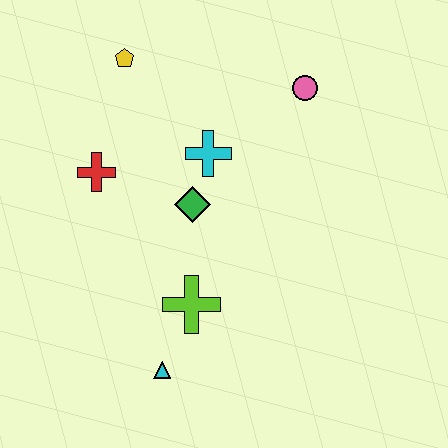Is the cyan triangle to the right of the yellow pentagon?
Yes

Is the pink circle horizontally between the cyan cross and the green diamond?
No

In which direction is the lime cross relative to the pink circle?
The lime cross is below the pink circle.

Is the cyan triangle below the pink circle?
Yes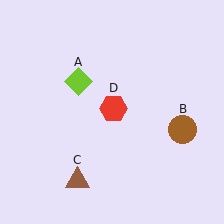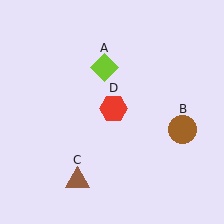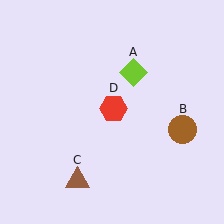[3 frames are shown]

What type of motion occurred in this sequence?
The lime diamond (object A) rotated clockwise around the center of the scene.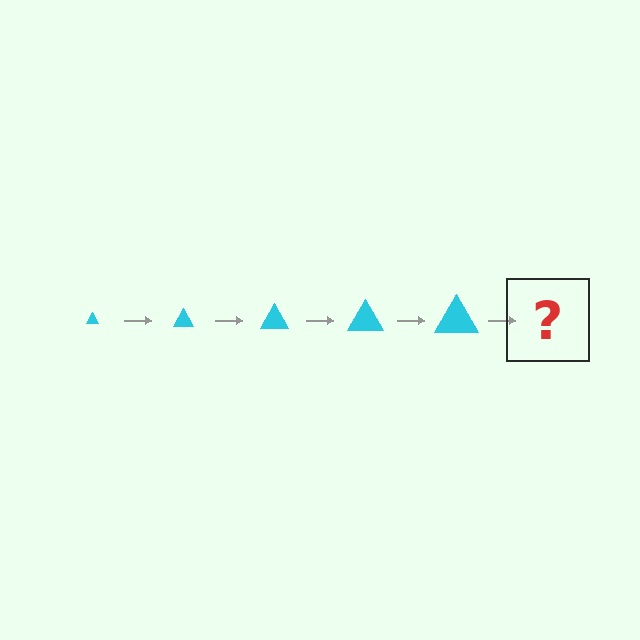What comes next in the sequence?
The next element should be a cyan triangle, larger than the previous one.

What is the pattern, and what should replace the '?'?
The pattern is that the triangle gets progressively larger each step. The '?' should be a cyan triangle, larger than the previous one.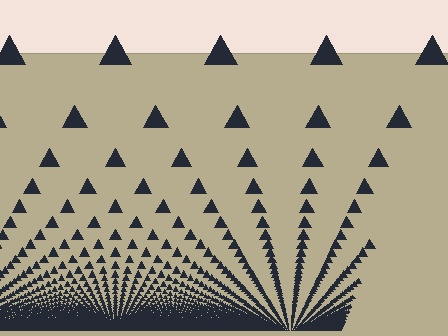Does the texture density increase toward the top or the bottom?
Density increases toward the bottom.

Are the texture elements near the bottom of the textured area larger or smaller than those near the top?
Smaller. The gradient is inverted — elements near the bottom are smaller and denser.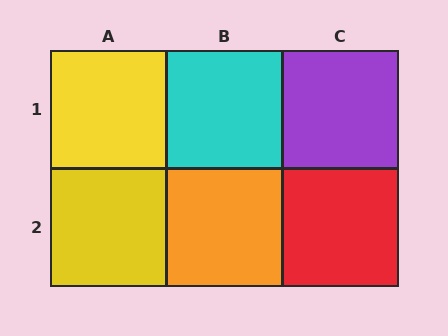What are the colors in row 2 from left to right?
Yellow, orange, red.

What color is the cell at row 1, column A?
Yellow.